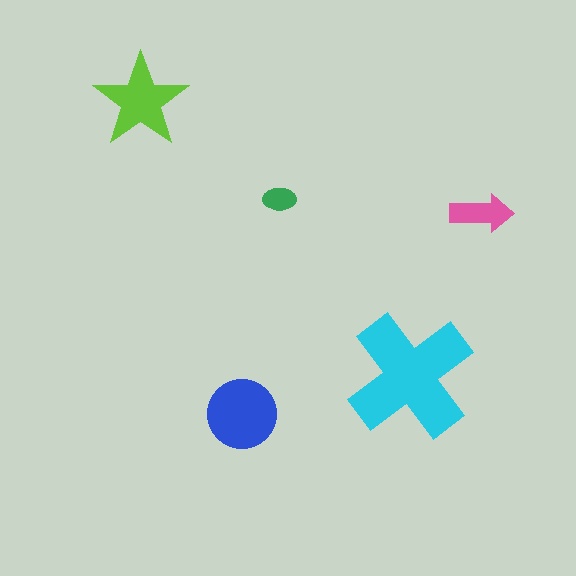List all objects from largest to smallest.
The cyan cross, the blue circle, the lime star, the pink arrow, the green ellipse.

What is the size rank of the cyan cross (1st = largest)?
1st.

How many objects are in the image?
There are 5 objects in the image.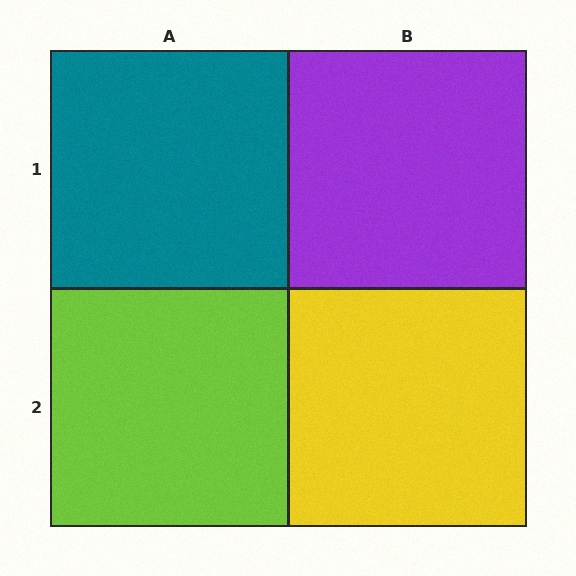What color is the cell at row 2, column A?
Lime.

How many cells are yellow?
1 cell is yellow.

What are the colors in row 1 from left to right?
Teal, purple.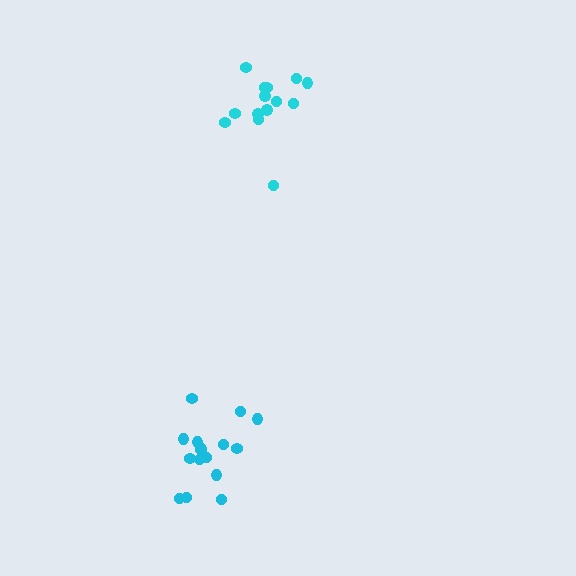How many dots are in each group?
Group 1: 14 dots, Group 2: 16 dots (30 total).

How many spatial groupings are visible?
There are 2 spatial groupings.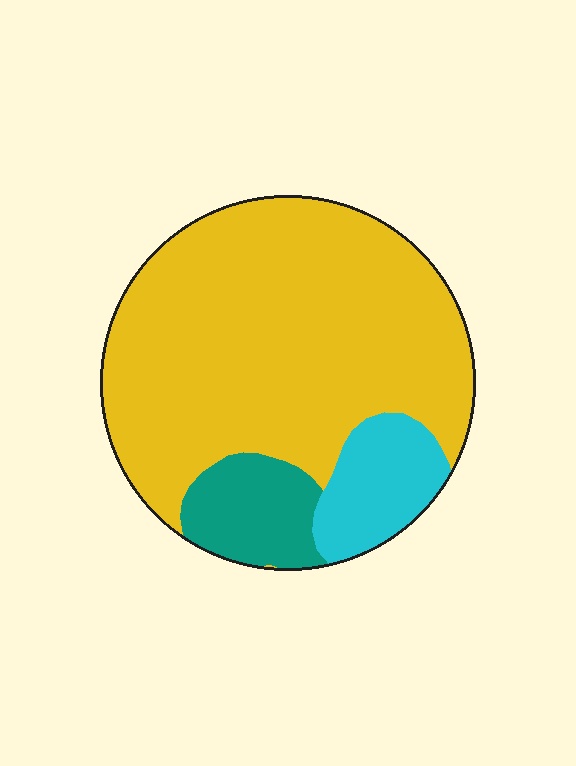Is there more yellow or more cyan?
Yellow.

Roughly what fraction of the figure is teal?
Teal covers around 10% of the figure.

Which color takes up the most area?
Yellow, at roughly 75%.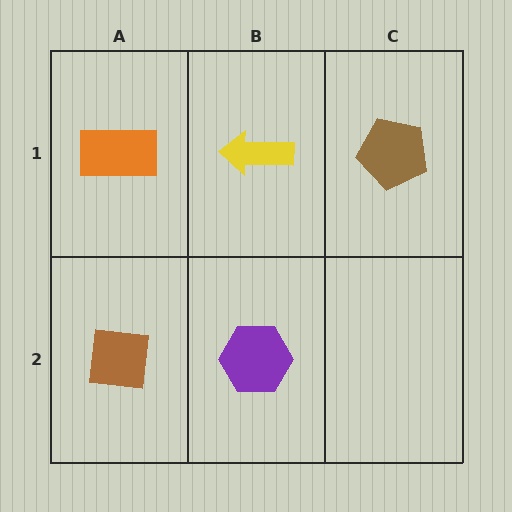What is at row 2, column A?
A brown square.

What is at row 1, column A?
An orange rectangle.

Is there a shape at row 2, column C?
No, that cell is empty.